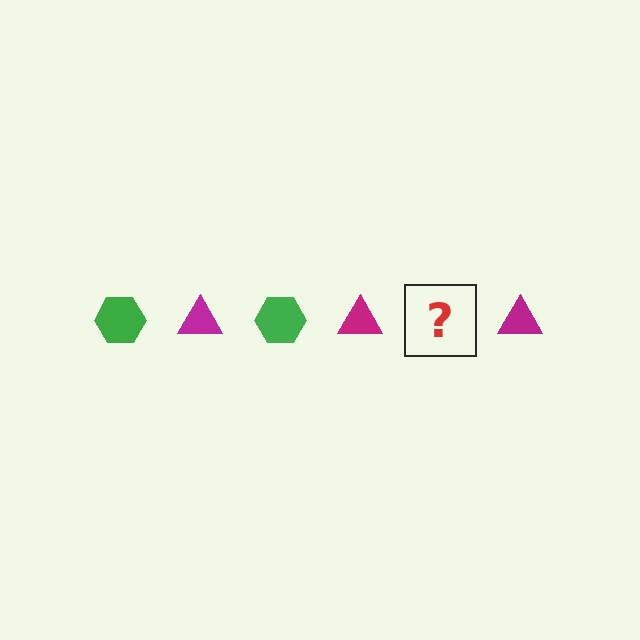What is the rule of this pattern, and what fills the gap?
The rule is that the pattern alternates between green hexagon and magenta triangle. The gap should be filled with a green hexagon.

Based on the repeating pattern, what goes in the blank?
The blank should be a green hexagon.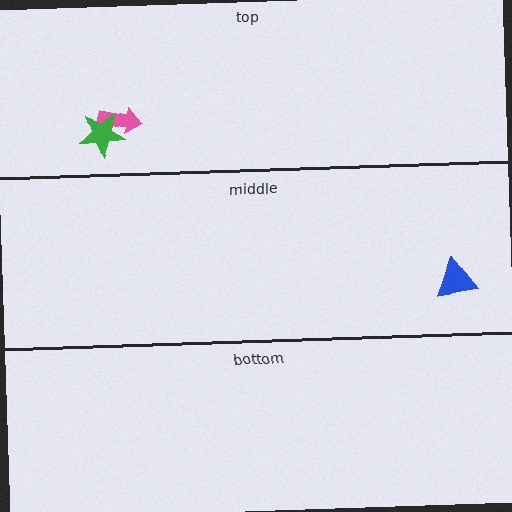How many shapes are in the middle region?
1.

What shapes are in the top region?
The pink arrow, the green star.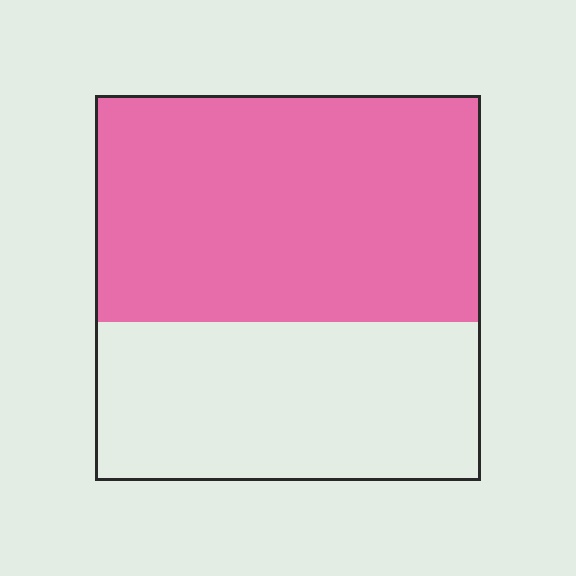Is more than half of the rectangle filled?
Yes.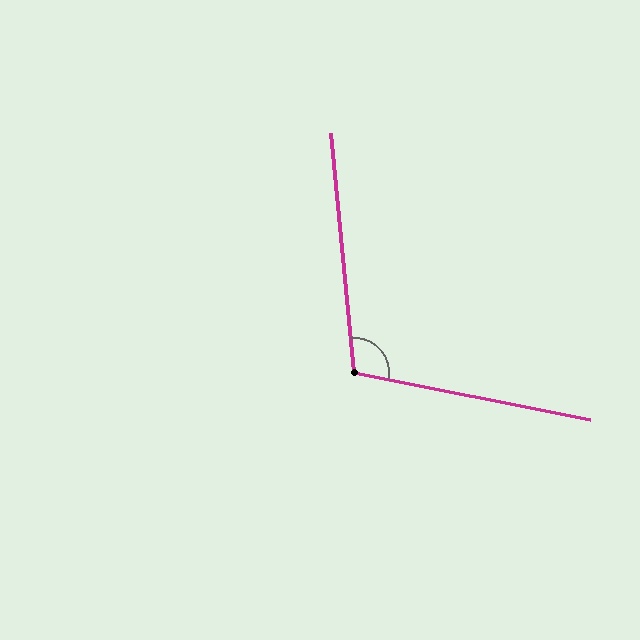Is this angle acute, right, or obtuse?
It is obtuse.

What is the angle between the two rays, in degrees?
Approximately 107 degrees.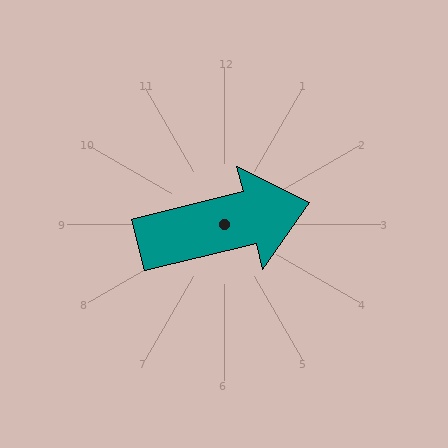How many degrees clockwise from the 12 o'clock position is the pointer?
Approximately 76 degrees.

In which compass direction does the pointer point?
East.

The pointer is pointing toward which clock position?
Roughly 3 o'clock.